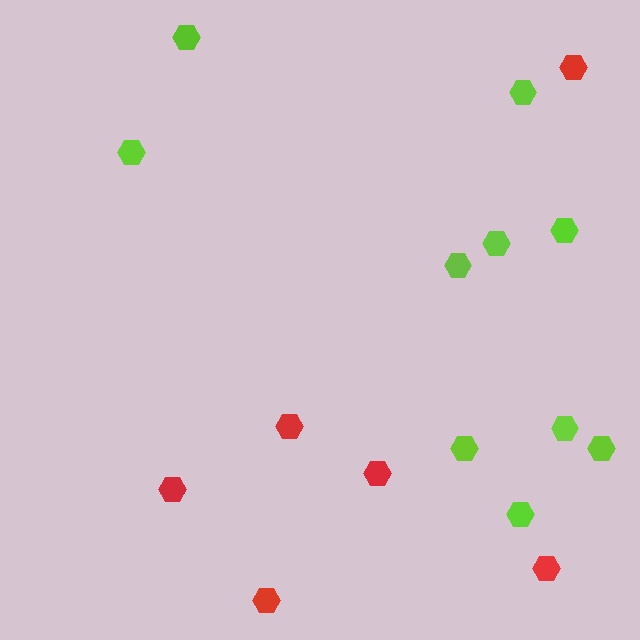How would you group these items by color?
There are 2 groups: one group of red hexagons (6) and one group of lime hexagons (10).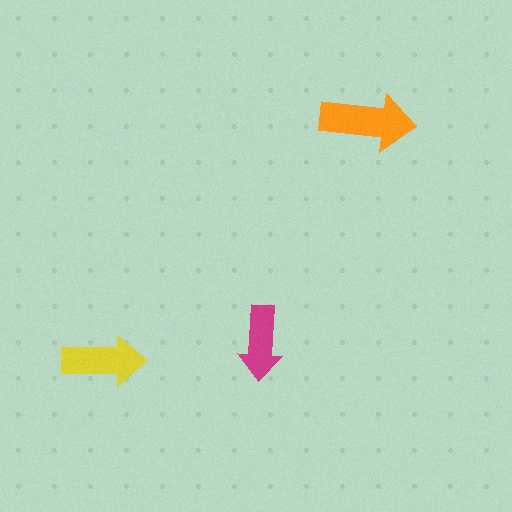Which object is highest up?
The orange arrow is topmost.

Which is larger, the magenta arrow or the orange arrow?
The orange one.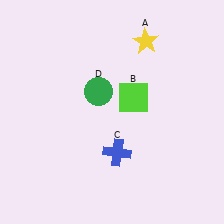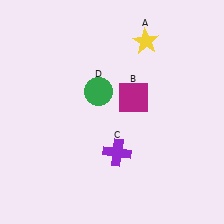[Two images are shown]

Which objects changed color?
B changed from lime to magenta. C changed from blue to purple.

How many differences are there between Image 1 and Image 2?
There are 2 differences between the two images.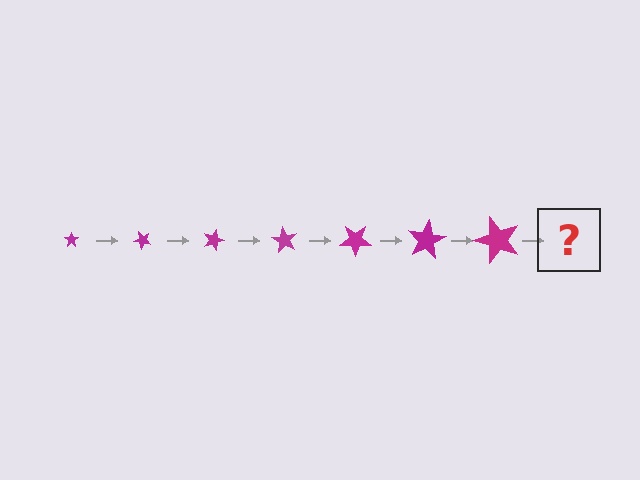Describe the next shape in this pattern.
It should be a star, larger than the previous one and rotated 315 degrees from the start.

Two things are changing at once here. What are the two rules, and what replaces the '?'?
The two rules are that the star grows larger each step and it rotates 45 degrees each step. The '?' should be a star, larger than the previous one and rotated 315 degrees from the start.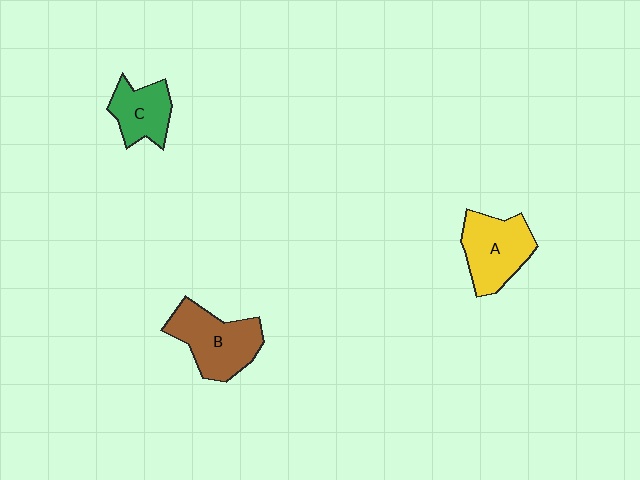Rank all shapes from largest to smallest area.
From largest to smallest: B (brown), A (yellow), C (green).